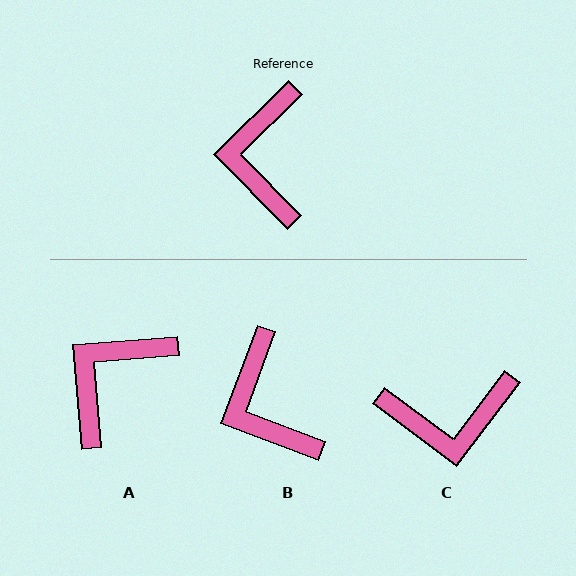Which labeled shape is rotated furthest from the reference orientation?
C, about 98 degrees away.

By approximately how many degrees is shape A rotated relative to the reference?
Approximately 40 degrees clockwise.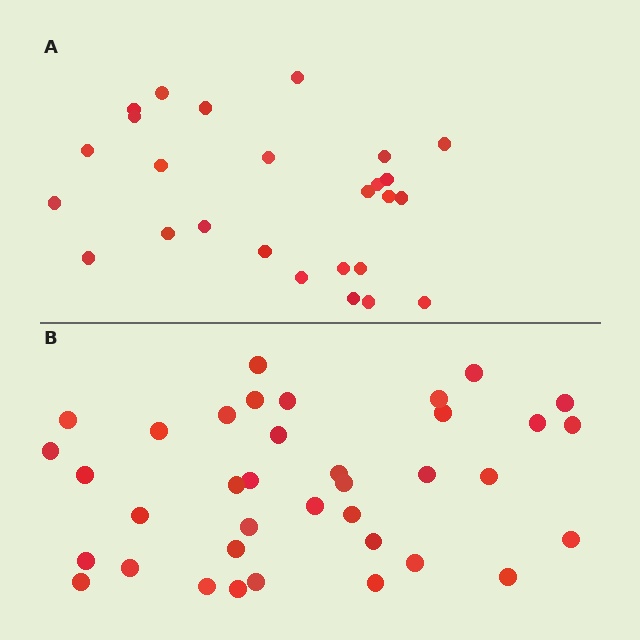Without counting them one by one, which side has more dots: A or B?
Region B (the bottom region) has more dots.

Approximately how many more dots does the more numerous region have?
Region B has roughly 12 or so more dots than region A.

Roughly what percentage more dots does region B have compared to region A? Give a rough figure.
About 40% more.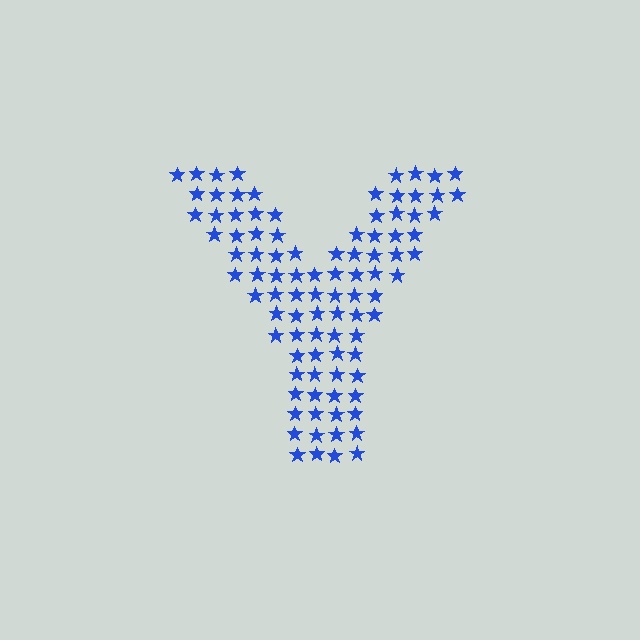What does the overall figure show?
The overall figure shows the letter Y.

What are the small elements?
The small elements are stars.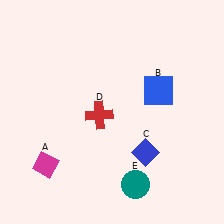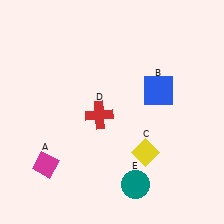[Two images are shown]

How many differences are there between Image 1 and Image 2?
There is 1 difference between the two images.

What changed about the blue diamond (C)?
In Image 1, C is blue. In Image 2, it changed to yellow.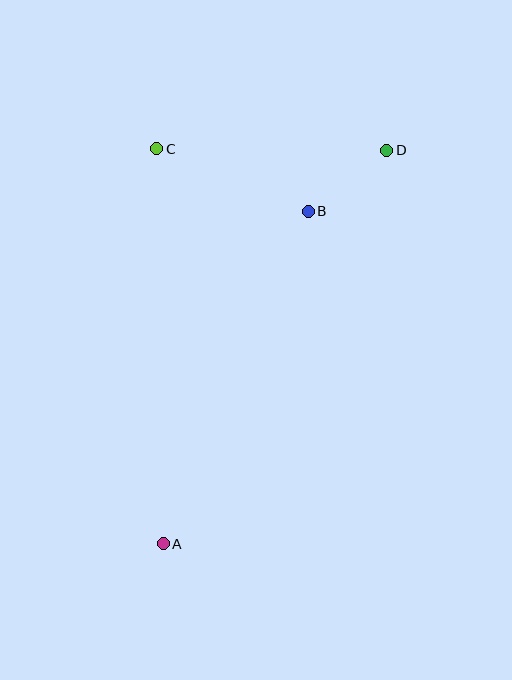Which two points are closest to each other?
Points B and D are closest to each other.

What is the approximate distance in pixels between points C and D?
The distance between C and D is approximately 230 pixels.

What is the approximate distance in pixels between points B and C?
The distance between B and C is approximately 164 pixels.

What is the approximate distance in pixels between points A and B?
The distance between A and B is approximately 362 pixels.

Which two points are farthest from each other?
Points A and D are farthest from each other.